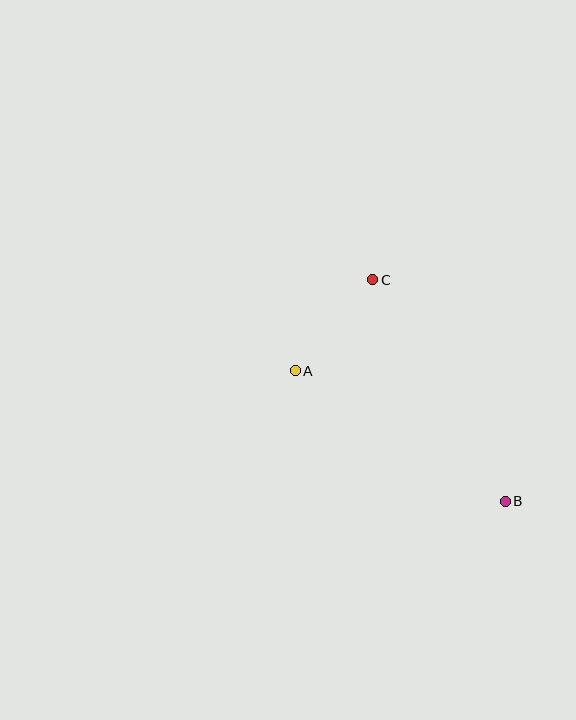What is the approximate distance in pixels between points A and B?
The distance between A and B is approximately 248 pixels.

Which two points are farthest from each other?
Points B and C are farthest from each other.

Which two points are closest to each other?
Points A and C are closest to each other.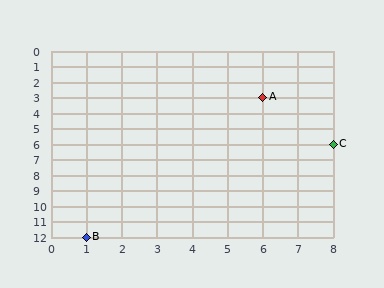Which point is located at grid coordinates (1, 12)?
Point B is at (1, 12).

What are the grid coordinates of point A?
Point A is at grid coordinates (6, 3).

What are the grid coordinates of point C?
Point C is at grid coordinates (8, 6).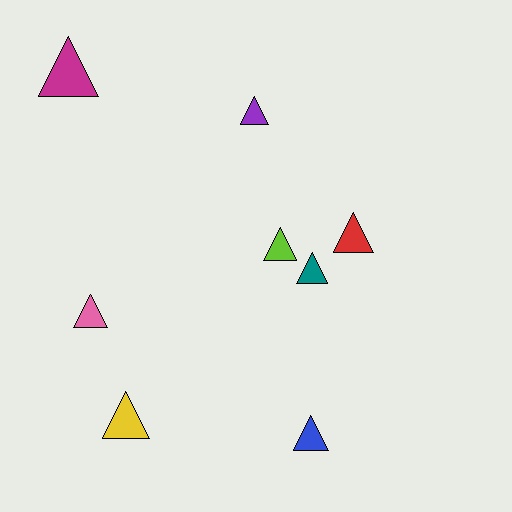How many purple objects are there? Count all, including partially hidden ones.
There is 1 purple object.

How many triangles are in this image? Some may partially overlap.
There are 8 triangles.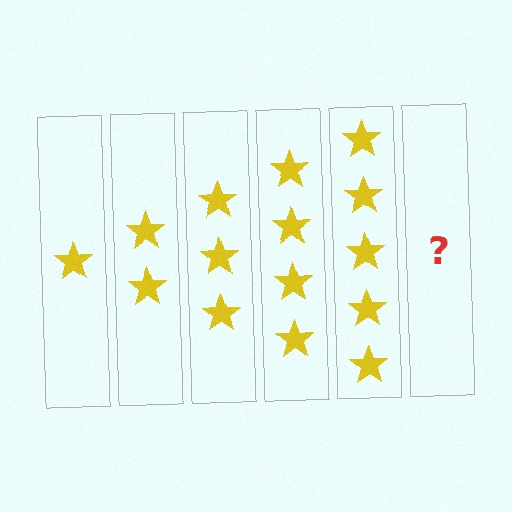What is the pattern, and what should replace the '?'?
The pattern is that each step adds one more star. The '?' should be 6 stars.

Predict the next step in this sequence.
The next step is 6 stars.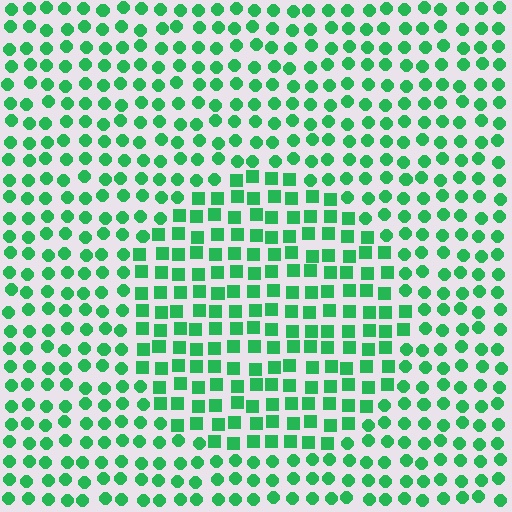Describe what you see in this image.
The image is filled with small green elements arranged in a uniform grid. A circle-shaped region contains squares, while the surrounding area contains circles. The boundary is defined purely by the change in element shape.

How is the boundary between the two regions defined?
The boundary is defined by a change in element shape: squares inside vs. circles outside. All elements share the same color and spacing.